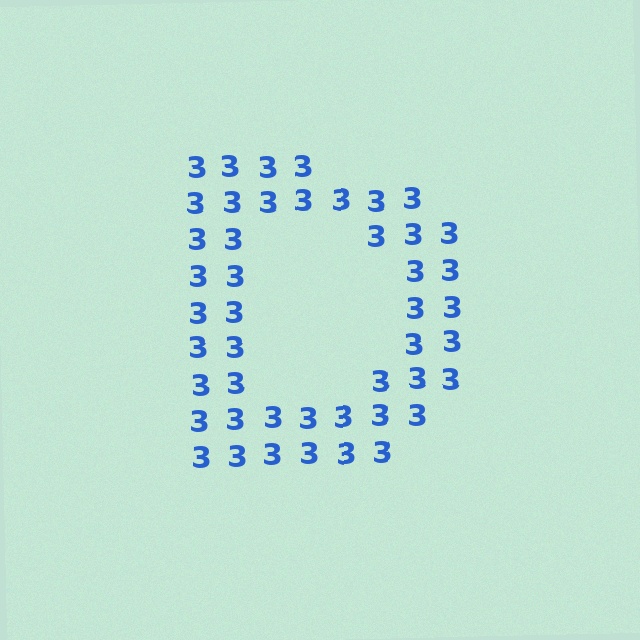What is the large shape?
The large shape is the letter D.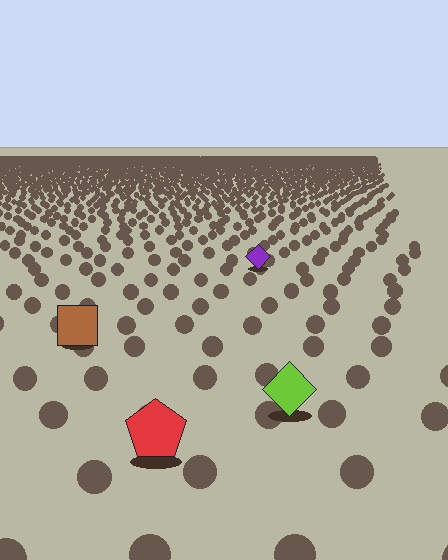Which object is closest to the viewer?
The red pentagon is closest. The texture marks near it are larger and more spread out.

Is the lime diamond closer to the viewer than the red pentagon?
No. The red pentagon is closer — you can tell from the texture gradient: the ground texture is coarser near it.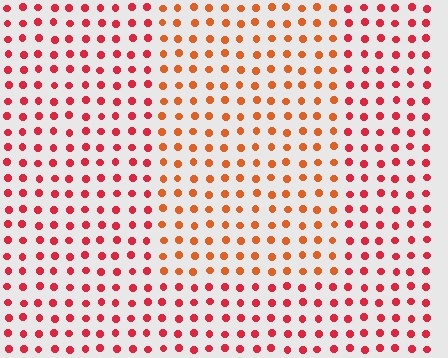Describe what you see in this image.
The image is filled with small red elements in a uniform arrangement. A rectangle-shaped region is visible where the elements are tinted to a slightly different hue, forming a subtle color boundary.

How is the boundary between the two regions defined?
The boundary is defined purely by a slight shift in hue (about 28 degrees). Spacing, size, and orientation are identical on both sides.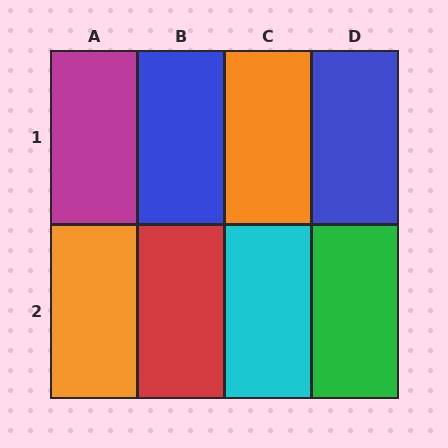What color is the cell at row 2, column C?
Cyan.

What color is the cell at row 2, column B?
Red.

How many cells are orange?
2 cells are orange.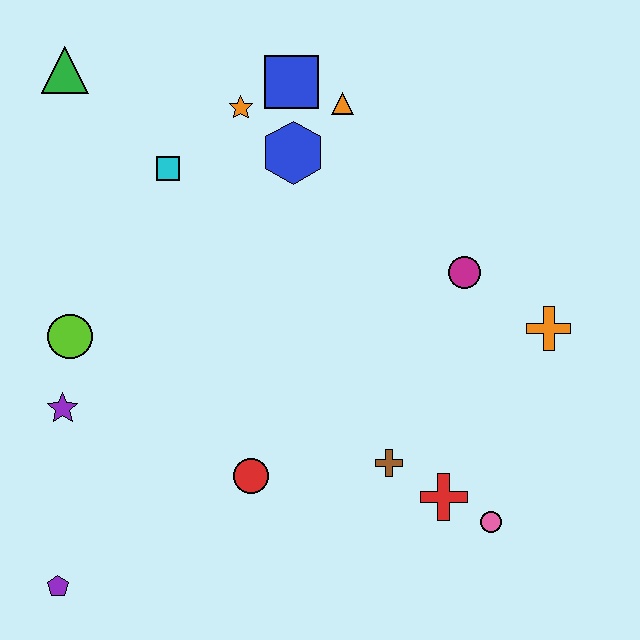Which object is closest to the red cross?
The pink circle is closest to the red cross.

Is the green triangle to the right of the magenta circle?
No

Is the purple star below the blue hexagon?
Yes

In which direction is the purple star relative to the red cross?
The purple star is to the left of the red cross.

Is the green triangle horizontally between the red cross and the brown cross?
No